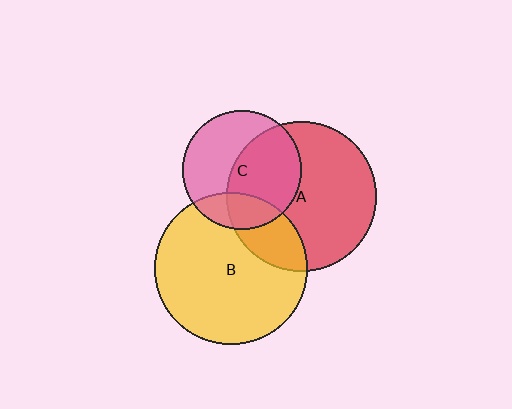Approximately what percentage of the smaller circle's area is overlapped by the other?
Approximately 20%.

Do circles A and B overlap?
Yes.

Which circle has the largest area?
Circle B (yellow).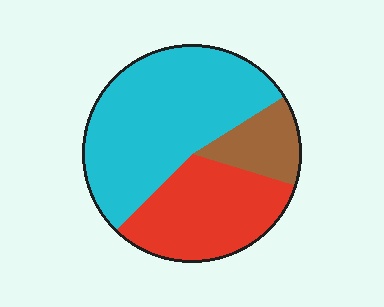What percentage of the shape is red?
Red covers around 30% of the shape.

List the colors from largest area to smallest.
From largest to smallest: cyan, red, brown.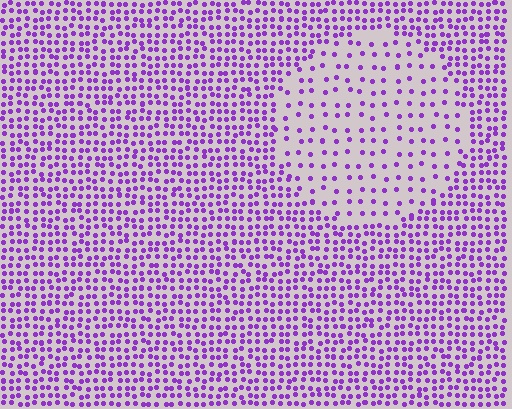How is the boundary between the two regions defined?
The boundary is defined by a change in element density (approximately 2.5x ratio). All elements are the same color, size, and shape.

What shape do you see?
I see a circle.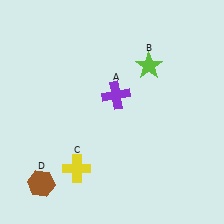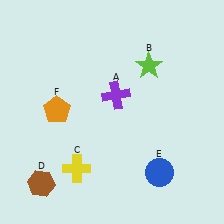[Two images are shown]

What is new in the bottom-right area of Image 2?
A blue circle (E) was added in the bottom-right area of Image 2.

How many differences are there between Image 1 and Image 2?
There are 2 differences between the two images.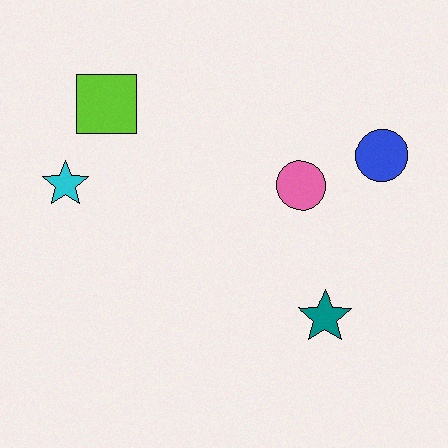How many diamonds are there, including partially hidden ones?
There are no diamonds.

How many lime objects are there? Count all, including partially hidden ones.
There is 1 lime object.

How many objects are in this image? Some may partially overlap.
There are 5 objects.